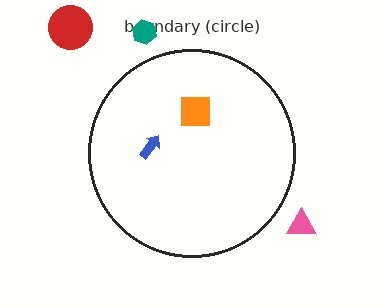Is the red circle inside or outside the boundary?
Outside.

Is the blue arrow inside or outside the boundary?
Inside.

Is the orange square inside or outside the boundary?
Inside.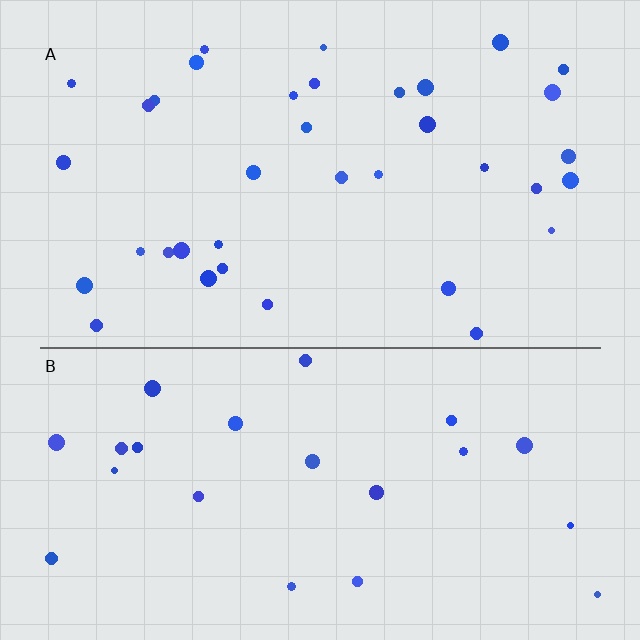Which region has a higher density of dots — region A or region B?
A (the top).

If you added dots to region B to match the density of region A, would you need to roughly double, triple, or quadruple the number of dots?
Approximately double.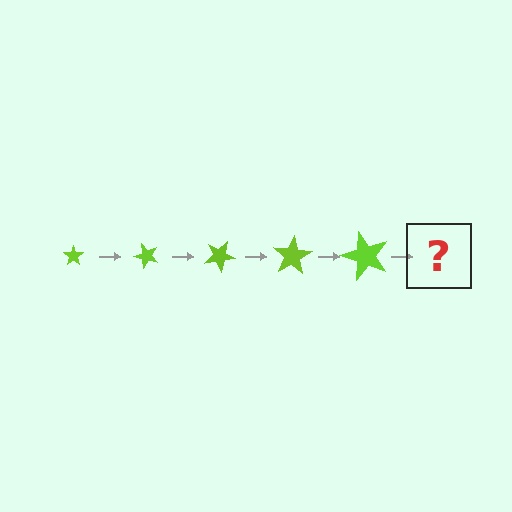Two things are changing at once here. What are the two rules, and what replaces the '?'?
The two rules are that the star grows larger each step and it rotates 50 degrees each step. The '?' should be a star, larger than the previous one and rotated 250 degrees from the start.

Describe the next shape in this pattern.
It should be a star, larger than the previous one and rotated 250 degrees from the start.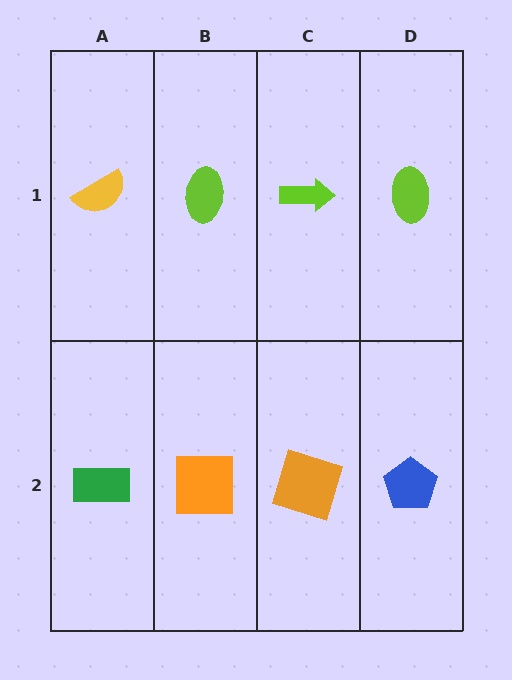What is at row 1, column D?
A lime ellipse.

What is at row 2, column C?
An orange square.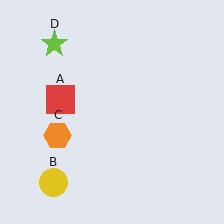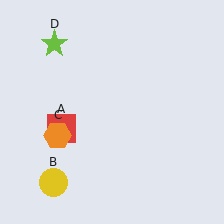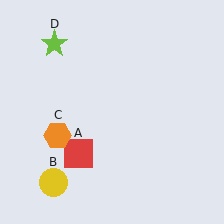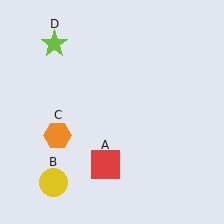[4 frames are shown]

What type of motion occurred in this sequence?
The red square (object A) rotated counterclockwise around the center of the scene.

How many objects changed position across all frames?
1 object changed position: red square (object A).